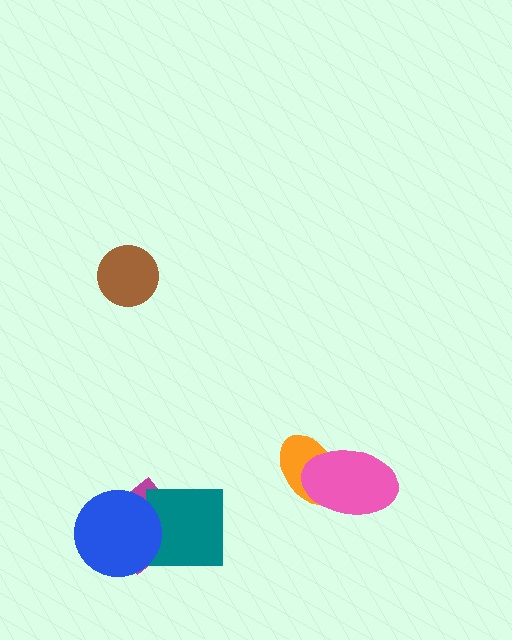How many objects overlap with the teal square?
2 objects overlap with the teal square.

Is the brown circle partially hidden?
No, no other shape covers it.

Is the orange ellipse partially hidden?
Yes, it is partially covered by another shape.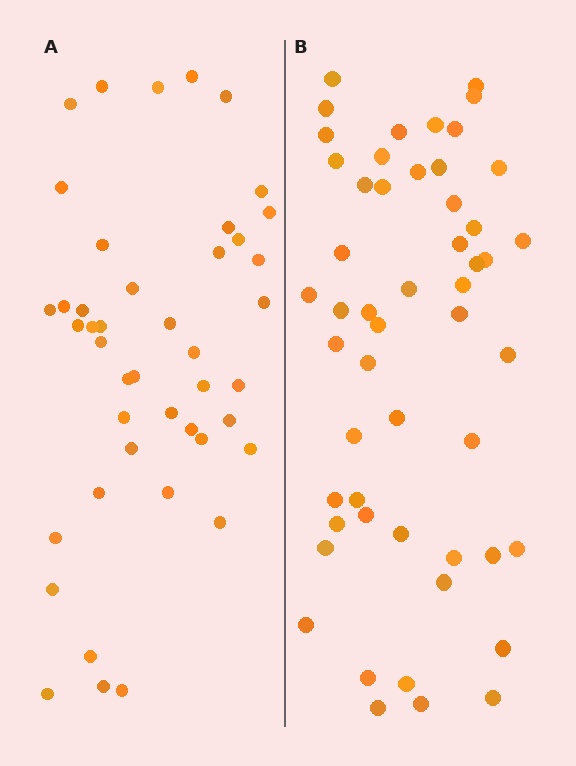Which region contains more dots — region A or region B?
Region B (the right region) has more dots.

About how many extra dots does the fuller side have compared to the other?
Region B has roughly 8 or so more dots than region A.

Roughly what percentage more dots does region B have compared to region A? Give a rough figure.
About 20% more.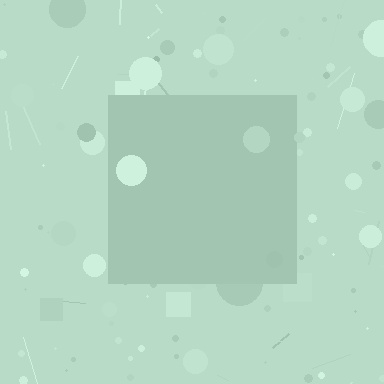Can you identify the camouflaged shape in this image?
The camouflaged shape is a square.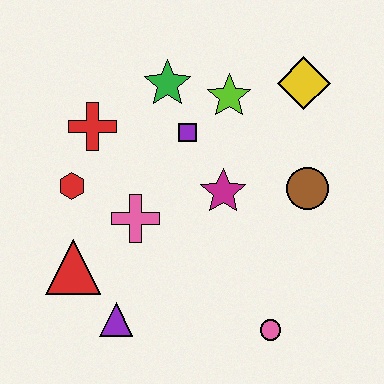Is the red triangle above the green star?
No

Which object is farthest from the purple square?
The pink circle is farthest from the purple square.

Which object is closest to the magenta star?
The purple square is closest to the magenta star.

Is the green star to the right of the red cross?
Yes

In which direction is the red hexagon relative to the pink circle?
The red hexagon is to the left of the pink circle.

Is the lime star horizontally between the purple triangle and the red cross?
No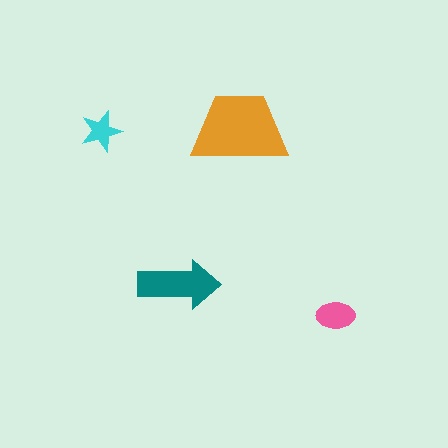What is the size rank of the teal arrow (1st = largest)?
2nd.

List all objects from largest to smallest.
The orange trapezoid, the teal arrow, the pink ellipse, the cyan star.